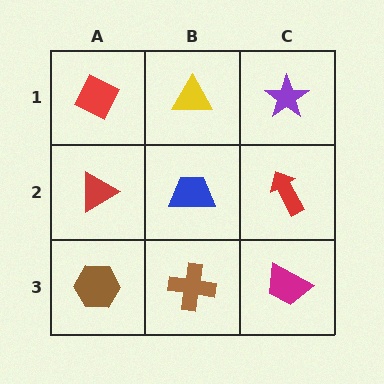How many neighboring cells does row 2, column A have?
3.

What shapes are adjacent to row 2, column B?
A yellow triangle (row 1, column B), a brown cross (row 3, column B), a red triangle (row 2, column A), a red arrow (row 2, column C).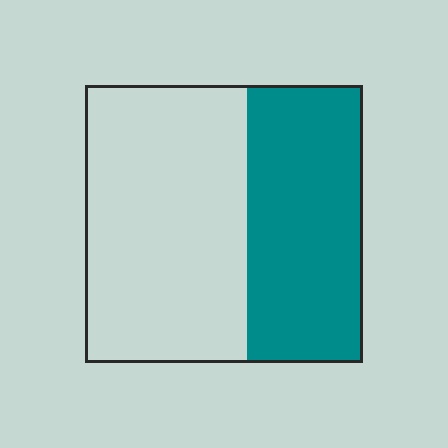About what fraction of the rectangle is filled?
About two fifths (2/5).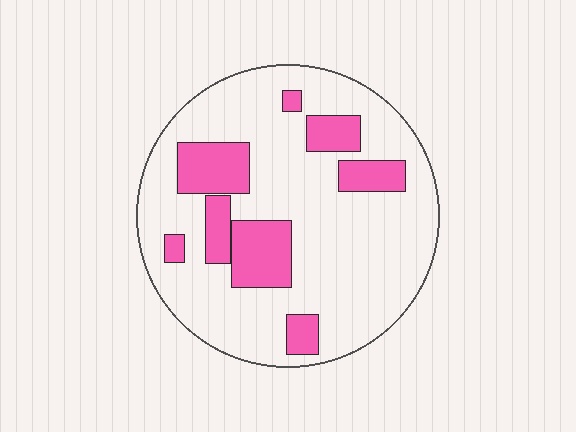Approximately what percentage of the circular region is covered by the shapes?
Approximately 25%.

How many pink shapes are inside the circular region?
8.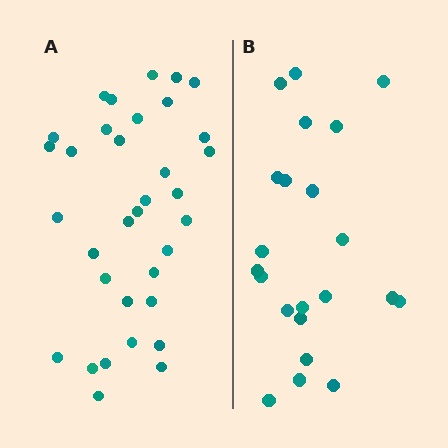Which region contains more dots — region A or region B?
Region A (the left region) has more dots.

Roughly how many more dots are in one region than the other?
Region A has roughly 12 or so more dots than region B.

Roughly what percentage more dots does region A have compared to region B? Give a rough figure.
About 55% more.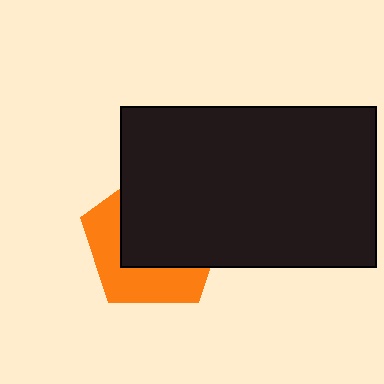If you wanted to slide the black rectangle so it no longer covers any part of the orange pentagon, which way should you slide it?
Slide it toward the upper-right — that is the most direct way to separate the two shapes.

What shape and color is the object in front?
The object in front is a black rectangle.